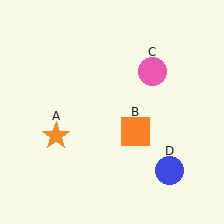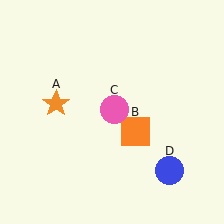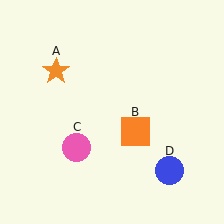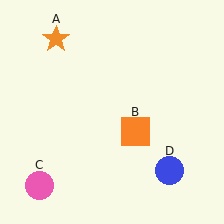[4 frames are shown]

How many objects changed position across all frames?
2 objects changed position: orange star (object A), pink circle (object C).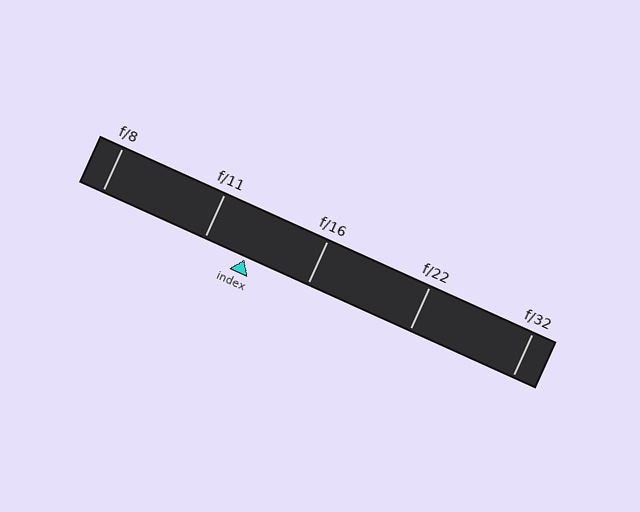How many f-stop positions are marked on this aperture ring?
There are 5 f-stop positions marked.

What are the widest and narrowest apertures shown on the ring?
The widest aperture shown is f/8 and the narrowest is f/32.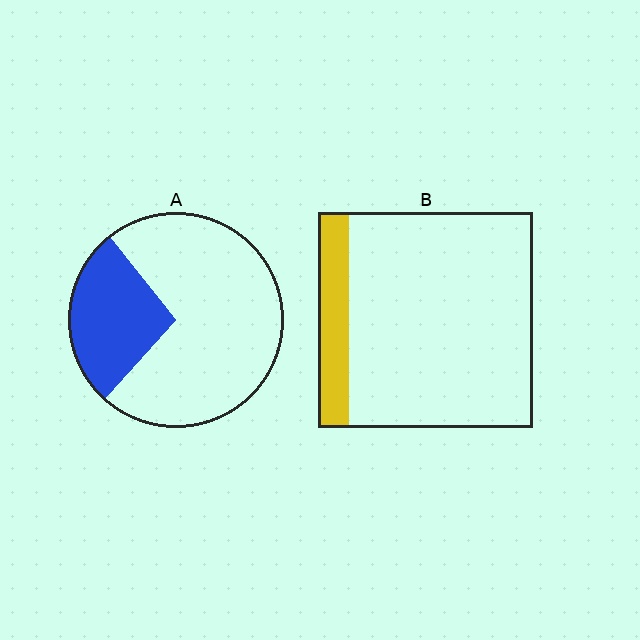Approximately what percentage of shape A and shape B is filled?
A is approximately 30% and B is approximately 15%.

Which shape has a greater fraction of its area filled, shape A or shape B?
Shape A.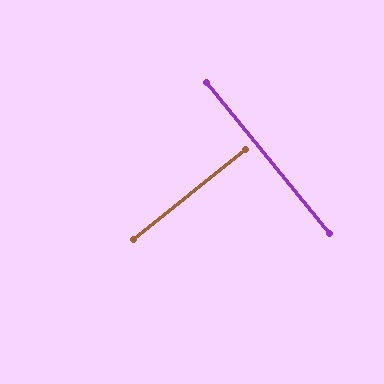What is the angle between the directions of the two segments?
Approximately 90 degrees.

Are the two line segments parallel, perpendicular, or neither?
Perpendicular — they meet at approximately 90°.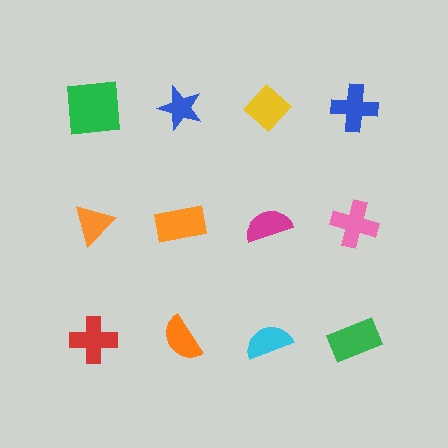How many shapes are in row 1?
4 shapes.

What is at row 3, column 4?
A green rectangle.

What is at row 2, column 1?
An orange triangle.